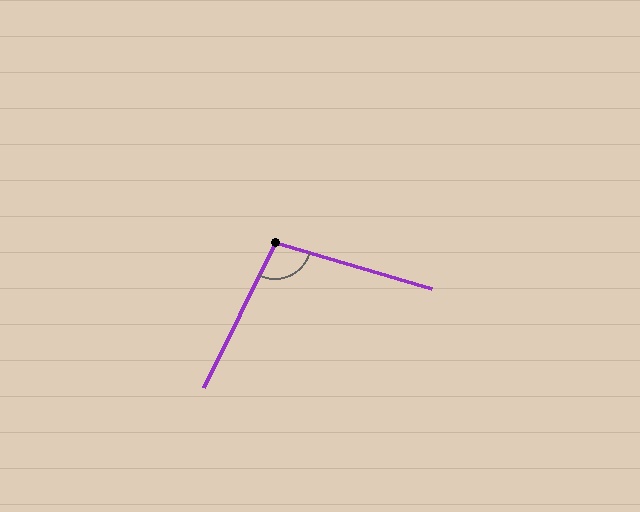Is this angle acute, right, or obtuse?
It is obtuse.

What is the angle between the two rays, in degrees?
Approximately 100 degrees.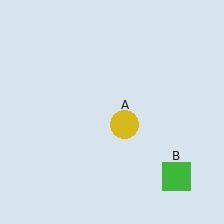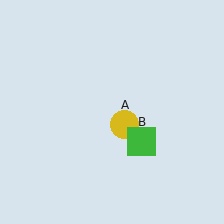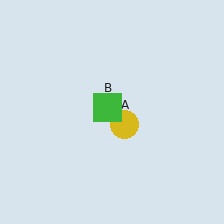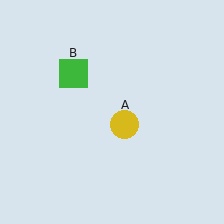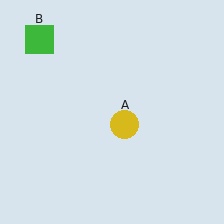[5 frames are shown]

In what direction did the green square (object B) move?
The green square (object B) moved up and to the left.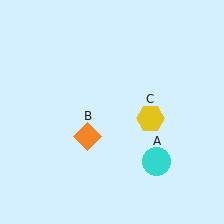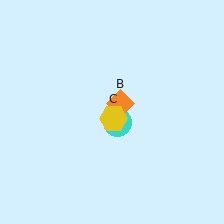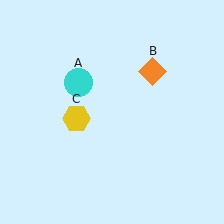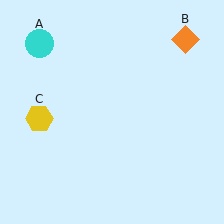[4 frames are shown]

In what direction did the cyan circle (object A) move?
The cyan circle (object A) moved up and to the left.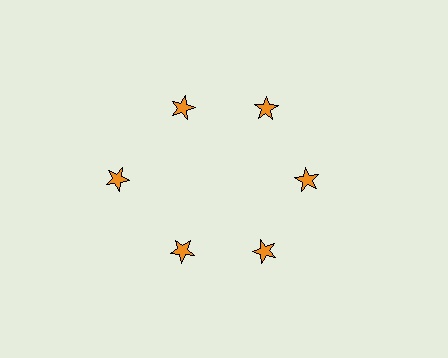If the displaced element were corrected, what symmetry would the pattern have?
It would have 6-fold rotational symmetry — the pattern would map onto itself every 60 degrees.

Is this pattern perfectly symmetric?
No. The 6 orange stars are arranged in a ring, but one element near the 9 o'clock position is pushed outward from the center, breaking the 6-fold rotational symmetry.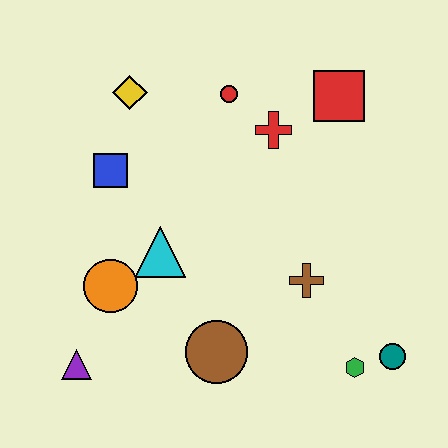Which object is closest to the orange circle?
The cyan triangle is closest to the orange circle.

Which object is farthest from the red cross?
The purple triangle is farthest from the red cross.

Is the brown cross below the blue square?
Yes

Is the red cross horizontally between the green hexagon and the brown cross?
No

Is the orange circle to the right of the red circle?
No